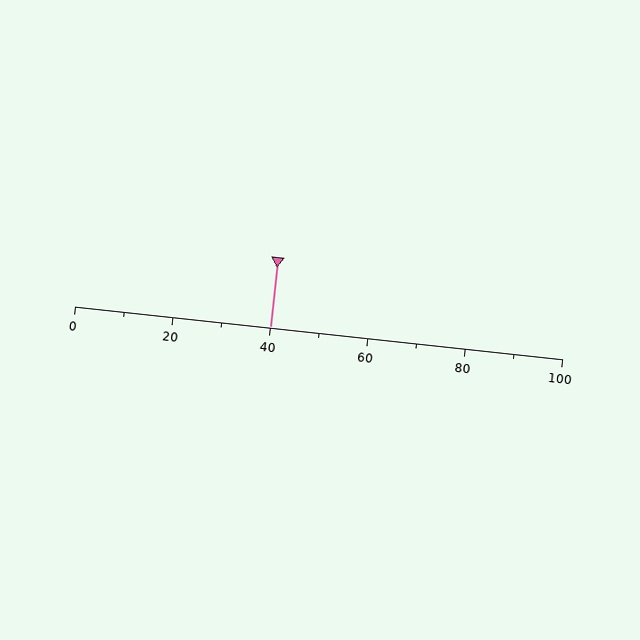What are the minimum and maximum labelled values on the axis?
The axis runs from 0 to 100.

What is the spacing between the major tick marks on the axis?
The major ticks are spaced 20 apart.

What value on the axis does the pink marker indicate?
The marker indicates approximately 40.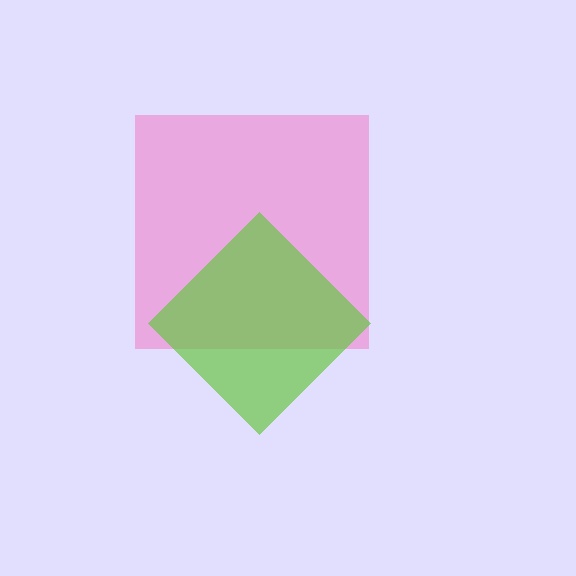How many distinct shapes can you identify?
There are 2 distinct shapes: a pink square, a lime diamond.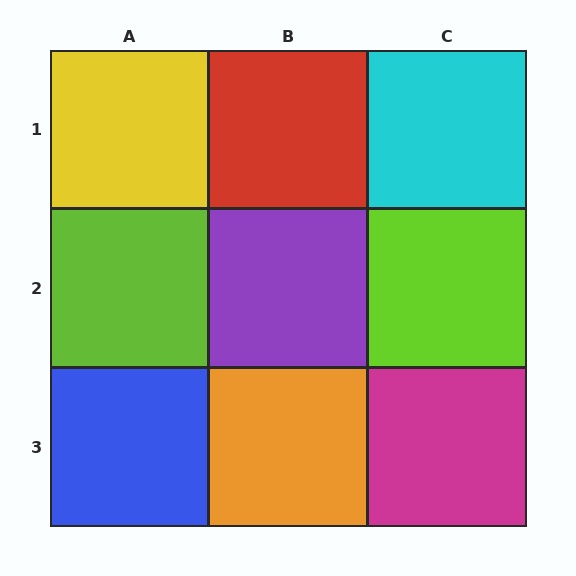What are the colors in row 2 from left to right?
Lime, purple, lime.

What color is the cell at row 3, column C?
Magenta.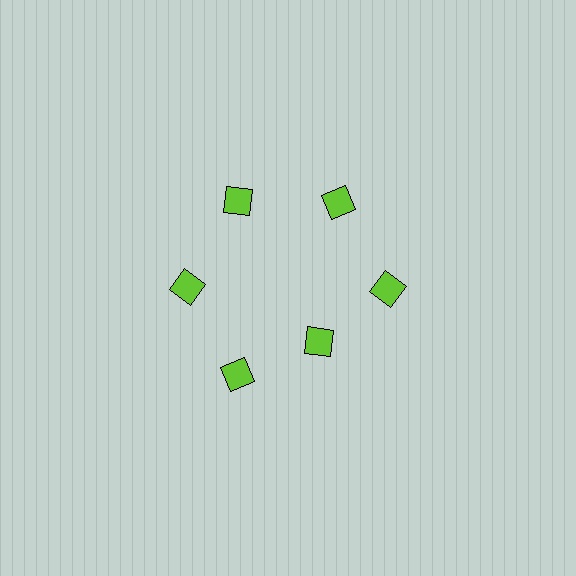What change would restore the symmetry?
The symmetry would be restored by moving it outward, back onto the ring so that all 6 diamonds sit at equal angles and equal distance from the center.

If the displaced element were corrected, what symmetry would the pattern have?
It would have 6-fold rotational symmetry — the pattern would map onto itself every 60 degrees.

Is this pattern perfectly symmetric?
No. The 6 lime diamonds are arranged in a ring, but one element near the 5 o'clock position is pulled inward toward the center, breaking the 6-fold rotational symmetry.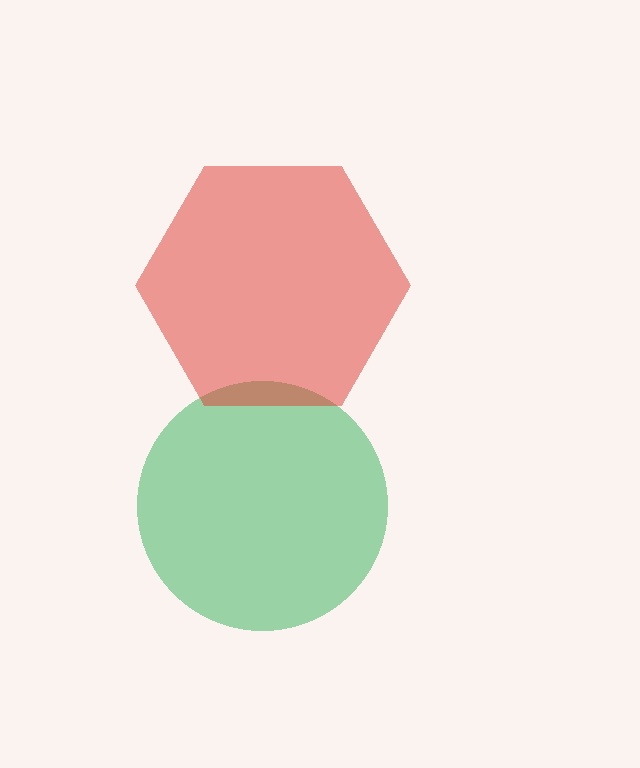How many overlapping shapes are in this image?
There are 2 overlapping shapes in the image.